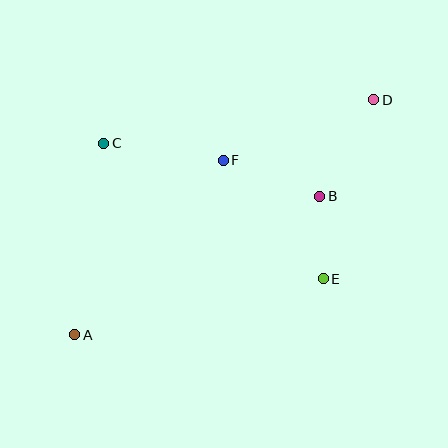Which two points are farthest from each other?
Points A and D are farthest from each other.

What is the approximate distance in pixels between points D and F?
The distance between D and F is approximately 162 pixels.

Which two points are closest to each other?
Points B and E are closest to each other.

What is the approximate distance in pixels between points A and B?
The distance between A and B is approximately 282 pixels.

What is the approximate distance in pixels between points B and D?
The distance between B and D is approximately 110 pixels.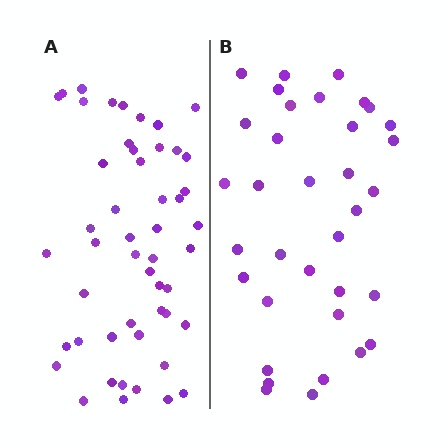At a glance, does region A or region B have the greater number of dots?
Region A (the left region) has more dots.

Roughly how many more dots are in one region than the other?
Region A has approximately 15 more dots than region B.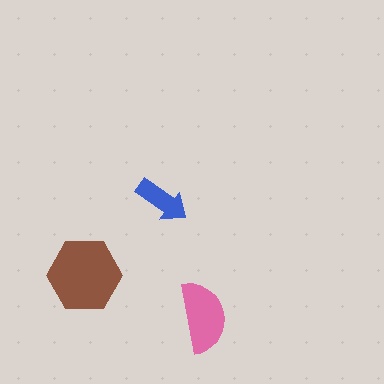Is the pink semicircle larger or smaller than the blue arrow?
Larger.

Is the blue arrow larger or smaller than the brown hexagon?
Smaller.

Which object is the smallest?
The blue arrow.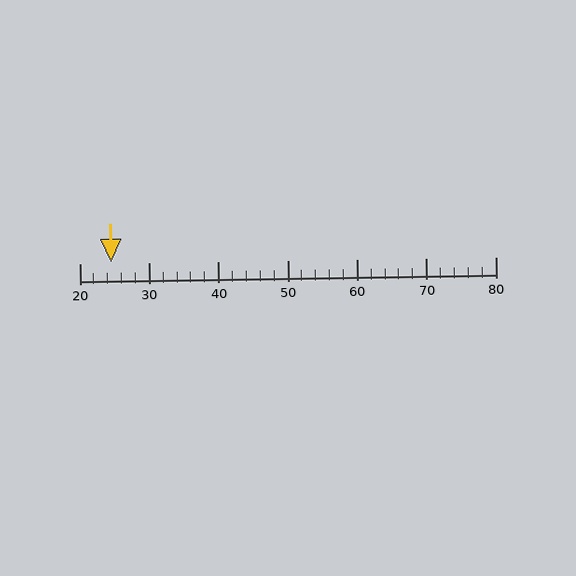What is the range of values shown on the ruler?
The ruler shows values from 20 to 80.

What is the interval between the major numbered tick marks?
The major tick marks are spaced 10 units apart.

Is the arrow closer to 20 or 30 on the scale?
The arrow is closer to 20.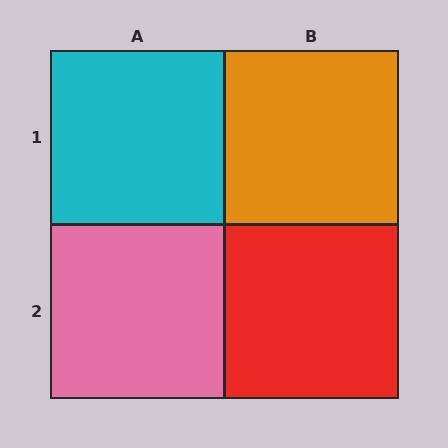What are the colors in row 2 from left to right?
Pink, red.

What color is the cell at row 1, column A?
Cyan.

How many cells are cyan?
1 cell is cyan.